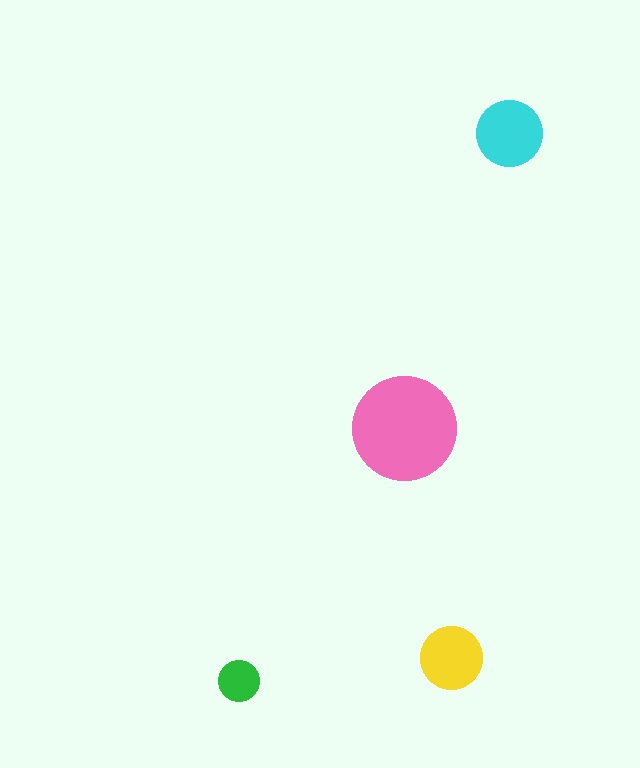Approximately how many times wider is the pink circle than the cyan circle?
About 1.5 times wider.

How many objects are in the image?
There are 4 objects in the image.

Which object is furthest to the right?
The cyan circle is rightmost.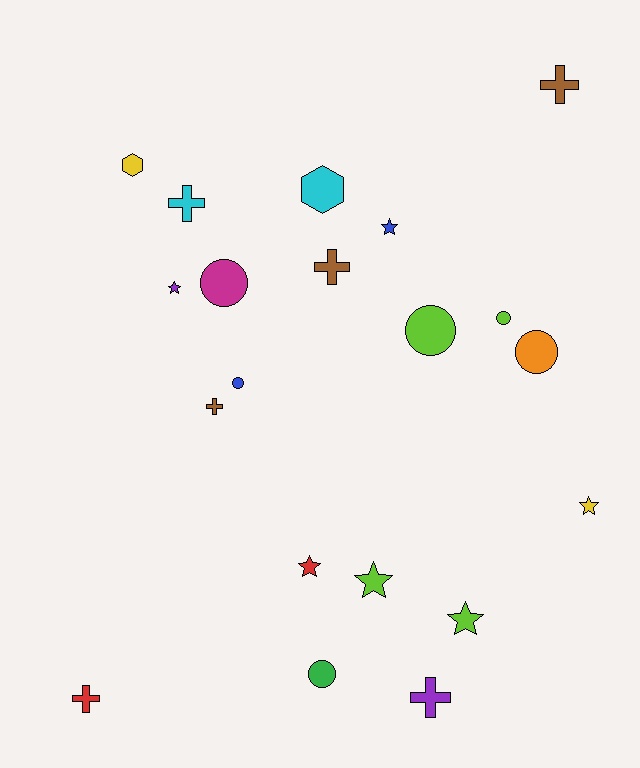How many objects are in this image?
There are 20 objects.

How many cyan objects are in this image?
There are 2 cyan objects.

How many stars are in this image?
There are 6 stars.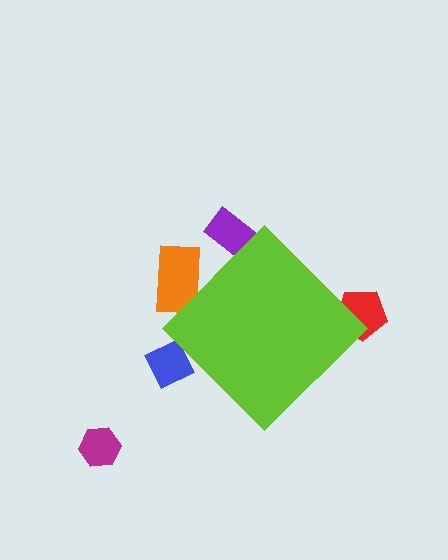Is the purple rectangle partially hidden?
Yes, the purple rectangle is partially hidden behind the lime diamond.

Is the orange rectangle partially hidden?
Yes, the orange rectangle is partially hidden behind the lime diamond.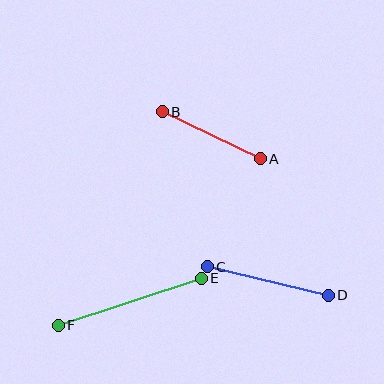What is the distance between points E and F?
The distance is approximately 150 pixels.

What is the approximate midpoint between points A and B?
The midpoint is at approximately (211, 135) pixels.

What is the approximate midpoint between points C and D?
The midpoint is at approximately (268, 281) pixels.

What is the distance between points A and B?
The distance is approximately 108 pixels.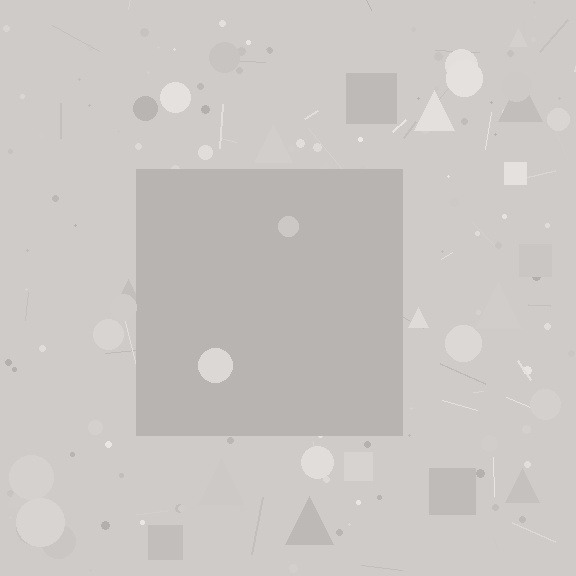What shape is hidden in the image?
A square is hidden in the image.